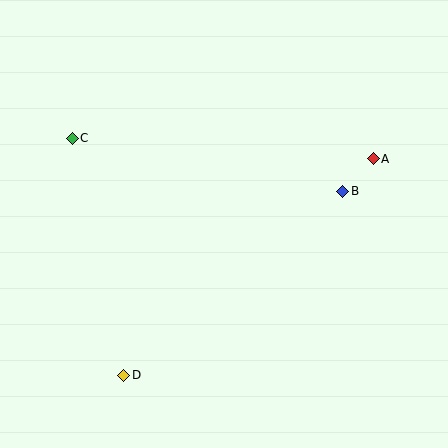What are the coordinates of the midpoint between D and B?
The midpoint between D and B is at (233, 283).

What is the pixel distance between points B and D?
The distance between B and D is 286 pixels.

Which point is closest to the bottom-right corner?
Point B is closest to the bottom-right corner.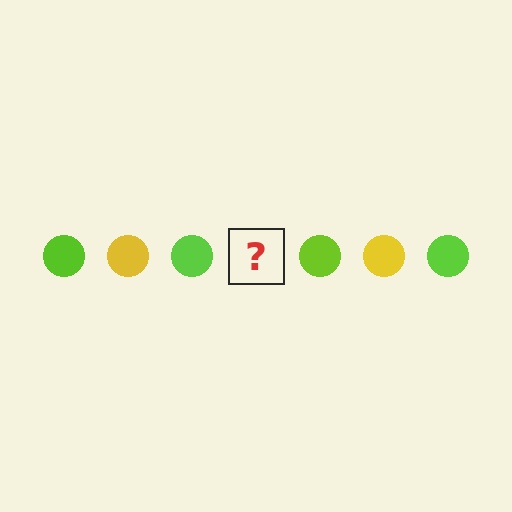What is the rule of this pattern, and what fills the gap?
The rule is that the pattern cycles through lime, yellow circles. The gap should be filled with a yellow circle.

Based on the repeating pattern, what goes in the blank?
The blank should be a yellow circle.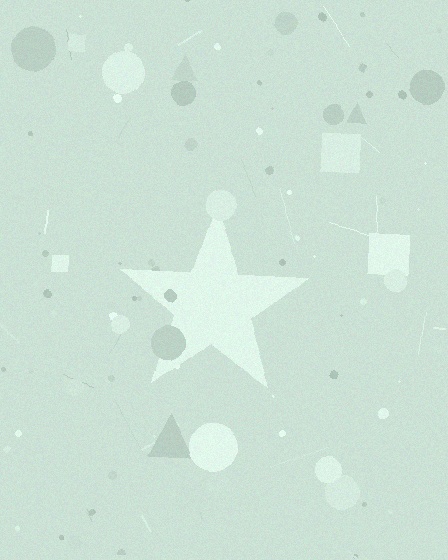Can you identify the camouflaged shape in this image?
The camouflaged shape is a star.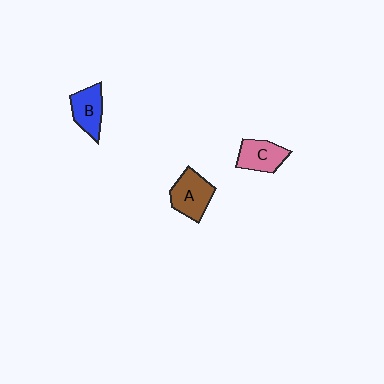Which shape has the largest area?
Shape A (brown).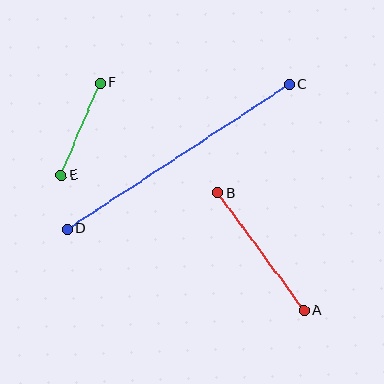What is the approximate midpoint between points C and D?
The midpoint is at approximately (178, 157) pixels.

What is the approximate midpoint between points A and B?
The midpoint is at approximately (261, 252) pixels.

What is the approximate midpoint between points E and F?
The midpoint is at approximately (81, 129) pixels.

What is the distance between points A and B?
The distance is approximately 146 pixels.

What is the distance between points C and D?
The distance is approximately 265 pixels.